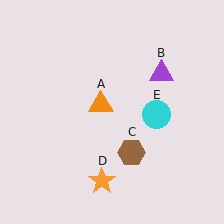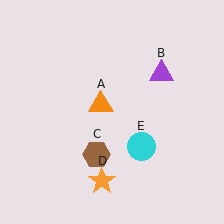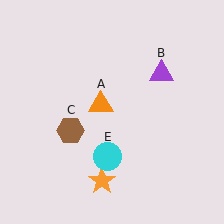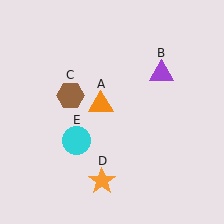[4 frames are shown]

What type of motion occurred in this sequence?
The brown hexagon (object C), cyan circle (object E) rotated clockwise around the center of the scene.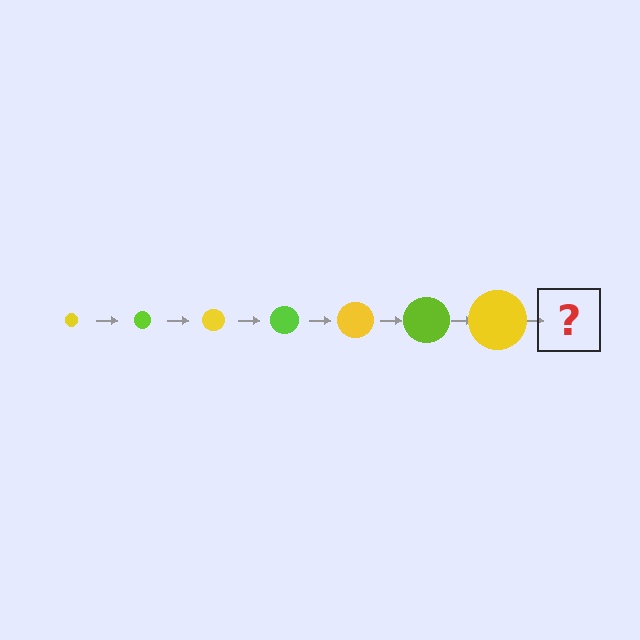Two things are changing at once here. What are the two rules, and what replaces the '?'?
The two rules are that the circle grows larger each step and the color cycles through yellow and lime. The '?' should be a lime circle, larger than the previous one.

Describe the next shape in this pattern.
It should be a lime circle, larger than the previous one.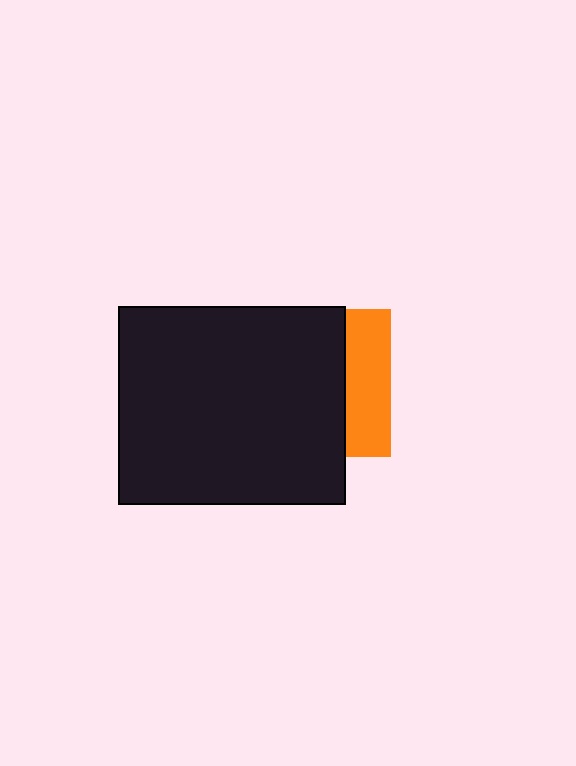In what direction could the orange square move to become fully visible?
The orange square could move right. That would shift it out from behind the black rectangle entirely.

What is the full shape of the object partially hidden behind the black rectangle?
The partially hidden object is an orange square.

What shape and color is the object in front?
The object in front is a black rectangle.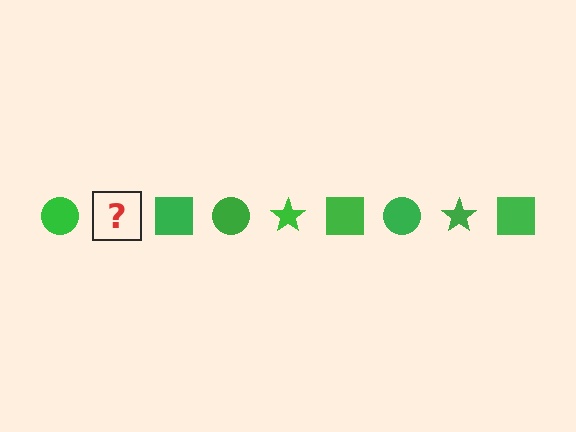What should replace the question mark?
The question mark should be replaced with a green star.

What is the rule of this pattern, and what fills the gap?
The rule is that the pattern cycles through circle, star, square shapes in green. The gap should be filled with a green star.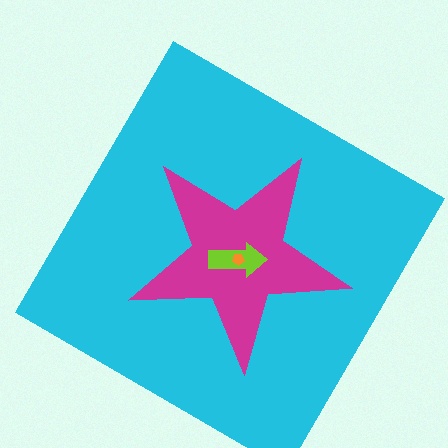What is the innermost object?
The orange pentagon.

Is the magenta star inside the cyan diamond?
Yes.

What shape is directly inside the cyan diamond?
The magenta star.